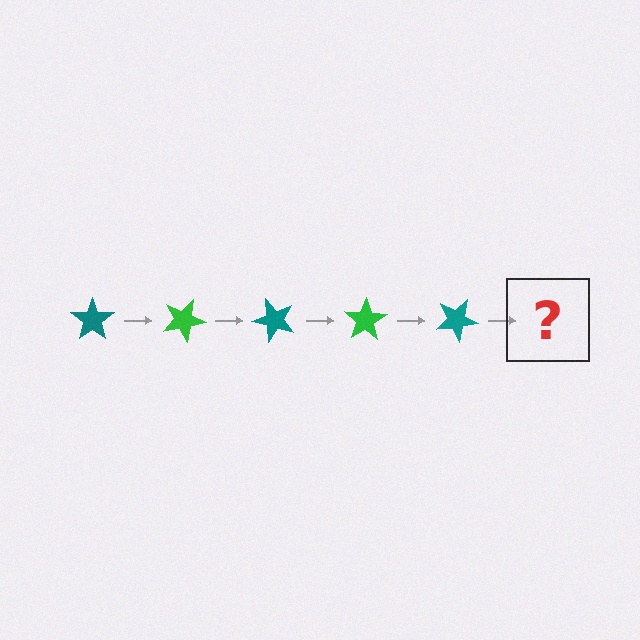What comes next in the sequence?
The next element should be a green star, rotated 125 degrees from the start.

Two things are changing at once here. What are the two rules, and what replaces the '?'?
The two rules are that it rotates 25 degrees each step and the color cycles through teal and green. The '?' should be a green star, rotated 125 degrees from the start.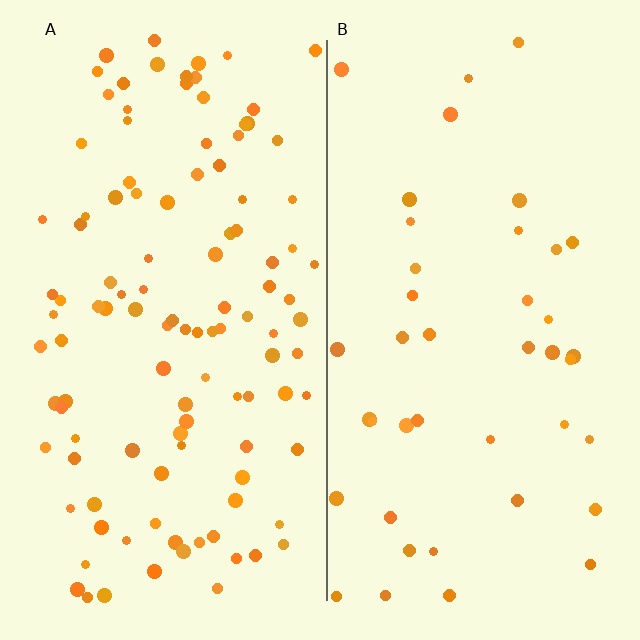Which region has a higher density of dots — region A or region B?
A (the left).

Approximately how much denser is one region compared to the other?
Approximately 2.7× — region A over region B.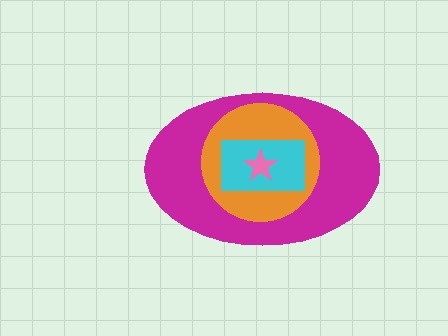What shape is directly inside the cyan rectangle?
The pink star.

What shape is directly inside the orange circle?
The cyan rectangle.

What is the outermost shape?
The magenta ellipse.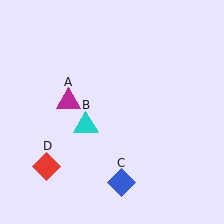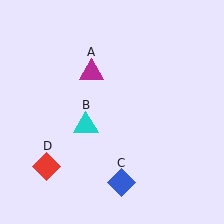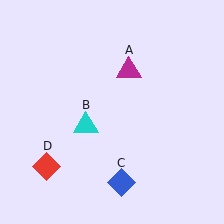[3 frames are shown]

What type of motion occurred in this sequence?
The magenta triangle (object A) rotated clockwise around the center of the scene.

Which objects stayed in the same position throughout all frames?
Cyan triangle (object B) and blue diamond (object C) and red diamond (object D) remained stationary.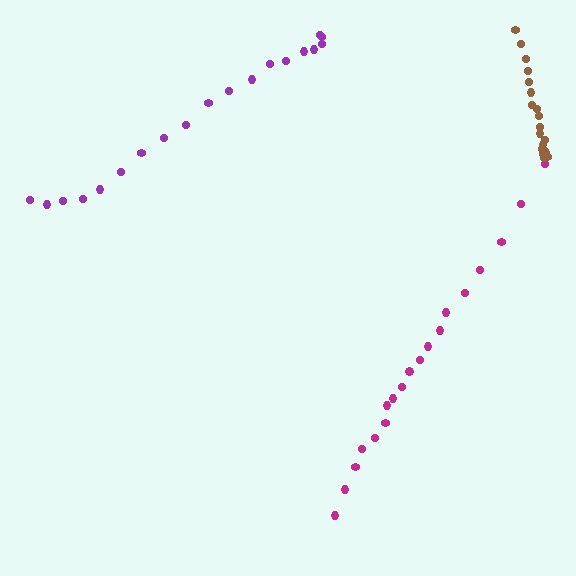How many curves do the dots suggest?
There are 3 distinct paths.